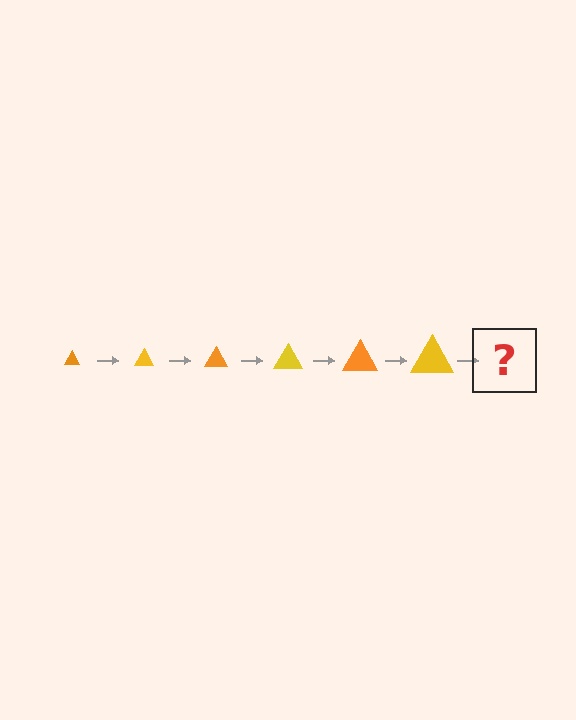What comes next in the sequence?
The next element should be an orange triangle, larger than the previous one.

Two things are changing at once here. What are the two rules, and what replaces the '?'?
The two rules are that the triangle grows larger each step and the color cycles through orange and yellow. The '?' should be an orange triangle, larger than the previous one.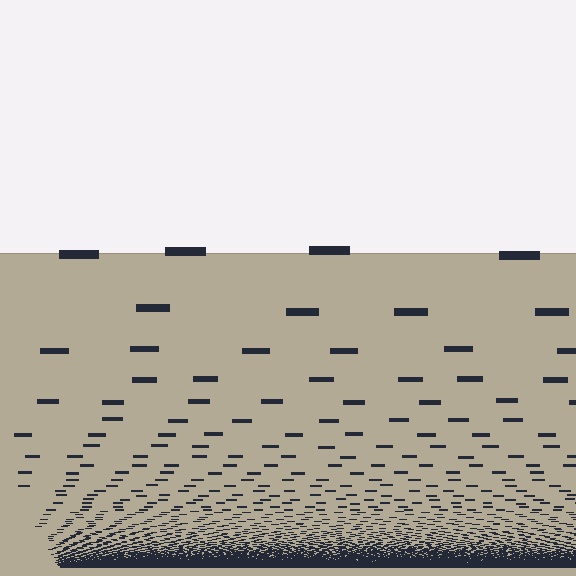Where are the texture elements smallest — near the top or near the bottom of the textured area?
Near the bottom.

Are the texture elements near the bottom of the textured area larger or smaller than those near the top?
Smaller. The gradient is inverted — elements near the bottom are smaller and denser.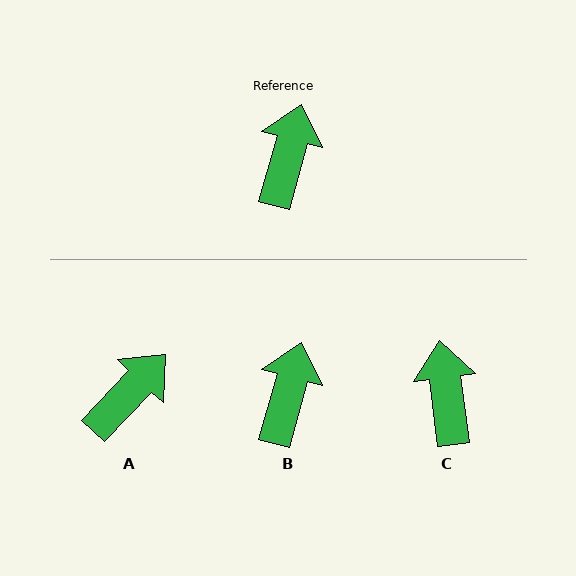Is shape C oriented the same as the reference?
No, it is off by about 23 degrees.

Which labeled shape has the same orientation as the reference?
B.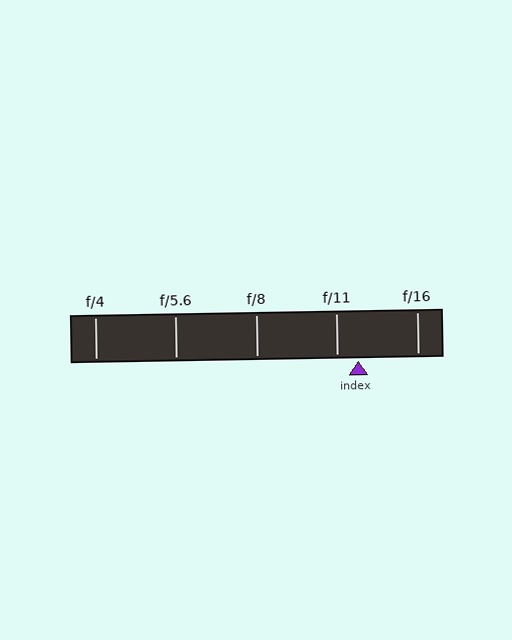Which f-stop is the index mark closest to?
The index mark is closest to f/11.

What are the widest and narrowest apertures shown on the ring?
The widest aperture shown is f/4 and the narrowest is f/16.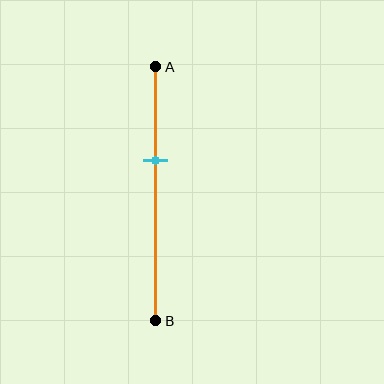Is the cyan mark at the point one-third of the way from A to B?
No, the mark is at about 35% from A, not at the 33% one-third point.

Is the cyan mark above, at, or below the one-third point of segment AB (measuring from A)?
The cyan mark is below the one-third point of segment AB.